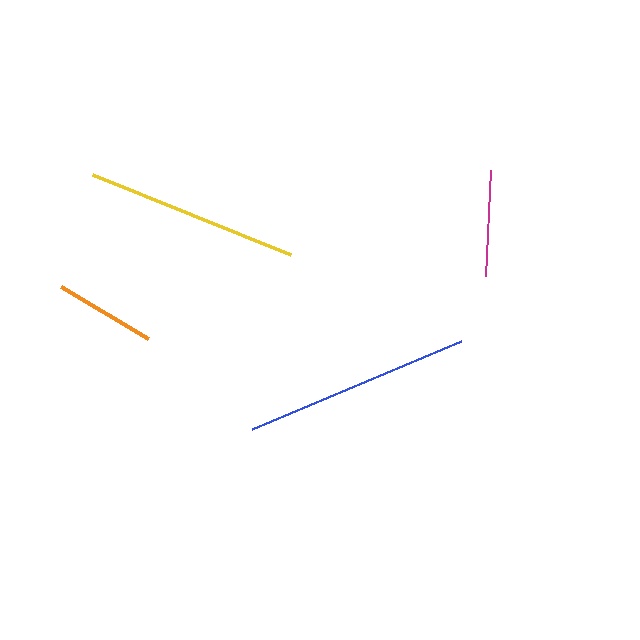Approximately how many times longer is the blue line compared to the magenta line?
The blue line is approximately 2.2 times the length of the magenta line.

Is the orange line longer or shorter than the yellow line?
The yellow line is longer than the orange line.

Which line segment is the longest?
The blue line is the longest at approximately 227 pixels.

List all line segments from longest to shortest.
From longest to shortest: blue, yellow, magenta, orange.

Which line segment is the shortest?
The orange line is the shortest at approximately 102 pixels.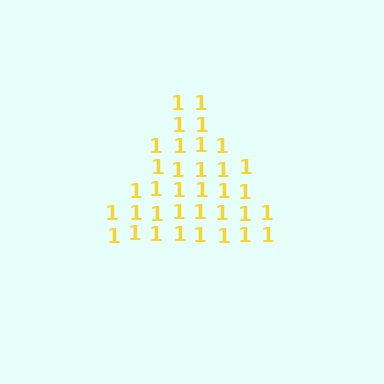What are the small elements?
The small elements are digit 1's.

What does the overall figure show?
The overall figure shows a triangle.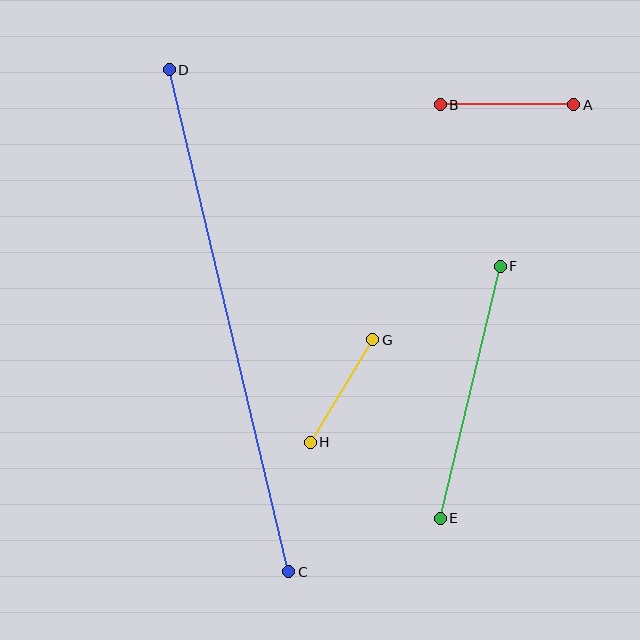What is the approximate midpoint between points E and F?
The midpoint is at approximately (470, 392) pixels.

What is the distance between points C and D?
The distance is approximately 516 pixels.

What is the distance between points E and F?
The distance is approximately 259 pixels.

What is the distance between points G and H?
The distance is approximately 120 pixels.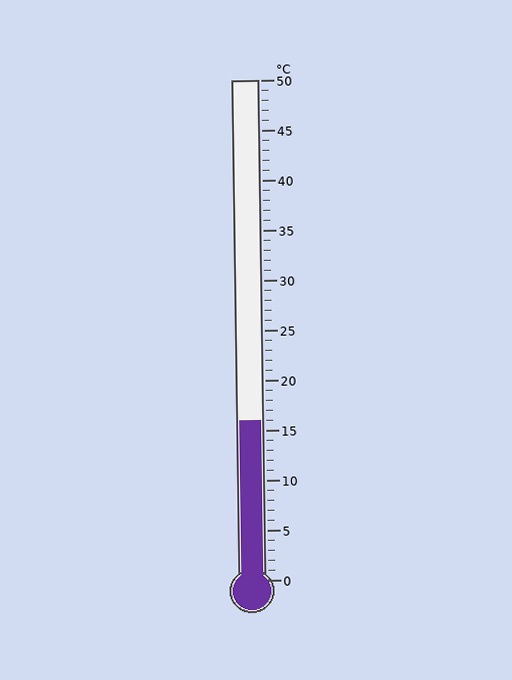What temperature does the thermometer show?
The thermometer shows approximately 16°C.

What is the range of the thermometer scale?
The thermometer scale ranges from 0°C to 50°C.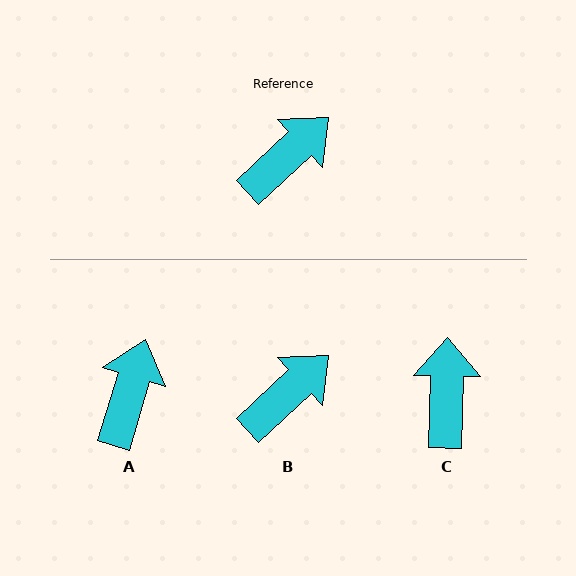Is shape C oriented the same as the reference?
No, it is off by about 46 degrees.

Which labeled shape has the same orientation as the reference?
B.